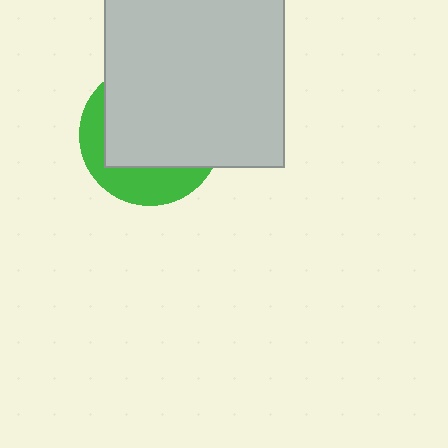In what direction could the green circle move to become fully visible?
The green circle could move toward the lower-left. That would shift it out from behind the light gray square entirely.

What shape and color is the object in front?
The object in front is a light gray square.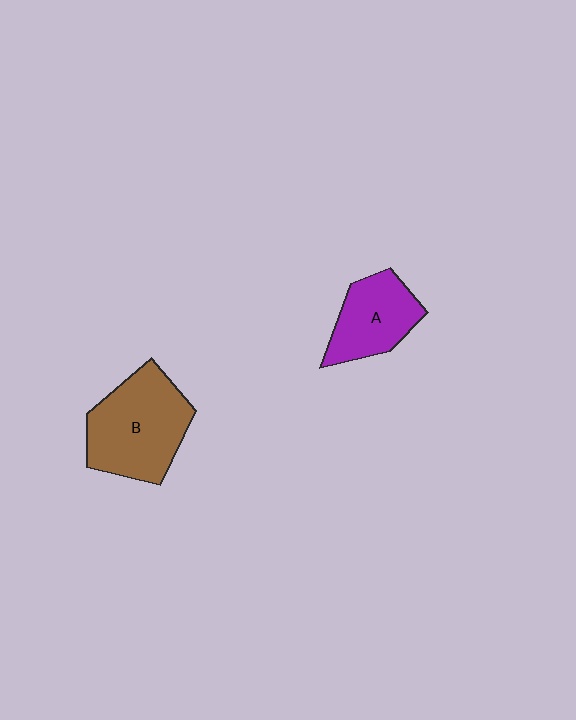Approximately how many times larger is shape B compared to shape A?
Approximately 1.5 times.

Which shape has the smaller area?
Shape A (purple).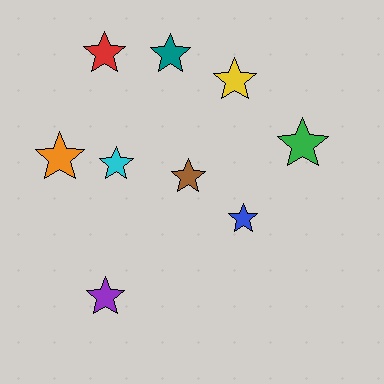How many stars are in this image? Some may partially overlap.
There are 9 stars.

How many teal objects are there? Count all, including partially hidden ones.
There is 1 teal object.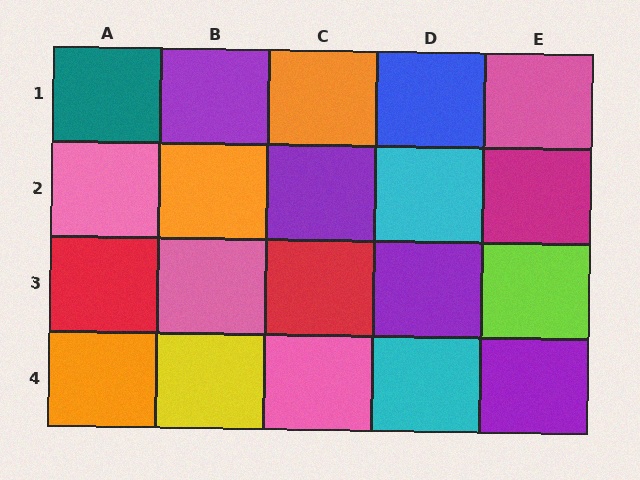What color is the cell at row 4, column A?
Orange.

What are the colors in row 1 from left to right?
Teal, purple, orange, blue, pink.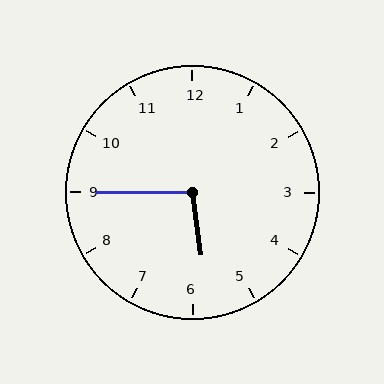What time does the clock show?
5:45.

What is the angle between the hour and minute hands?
Approximately 98 degrees.